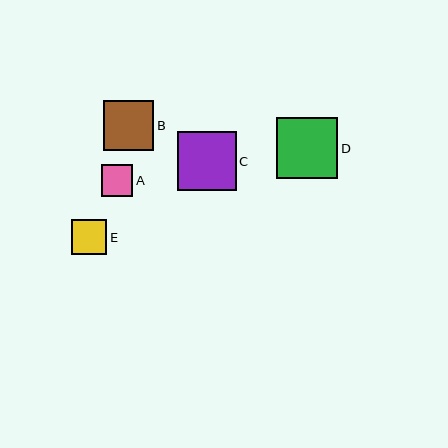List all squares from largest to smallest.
From largest to smallest: D, C, B, E, A.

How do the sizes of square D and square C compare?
Square D and square C are approximately the same size.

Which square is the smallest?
Square A is the smallest with a size of approximately 31 pixels.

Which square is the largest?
Square D is the largest with a size of approximately 61 pixels.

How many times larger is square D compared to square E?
Square D is approximately 1.7 times the size of square E.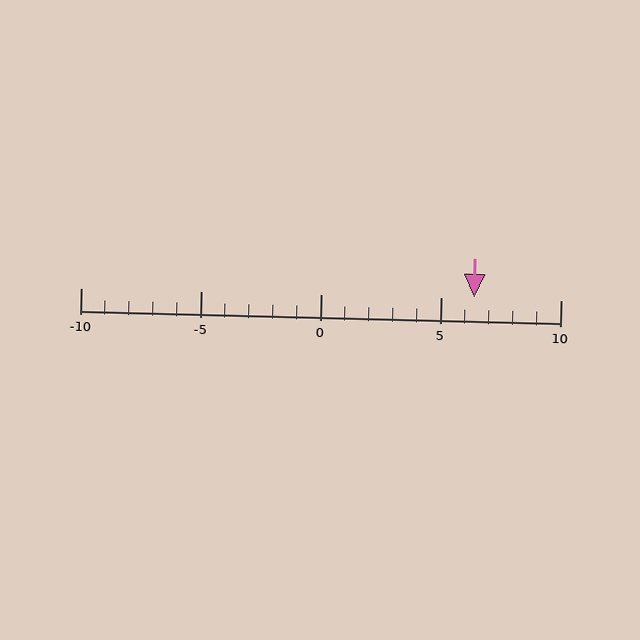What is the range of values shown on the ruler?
The ruler shows values from -10 to 10.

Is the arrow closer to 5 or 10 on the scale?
The arrow is closer to 5.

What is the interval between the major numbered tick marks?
The major tick marks are spaced 5 units apart.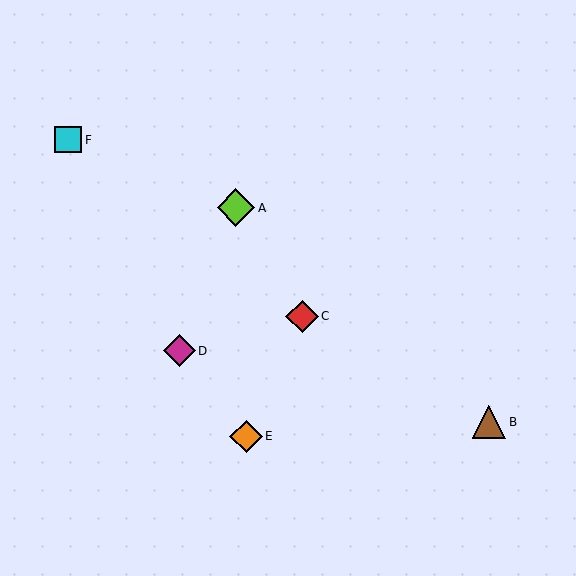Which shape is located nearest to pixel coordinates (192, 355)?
The magenta diamond (labeled D) at (179, 351) is nearest to that location.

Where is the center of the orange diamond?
The center of the orange diamond is at (246, 436).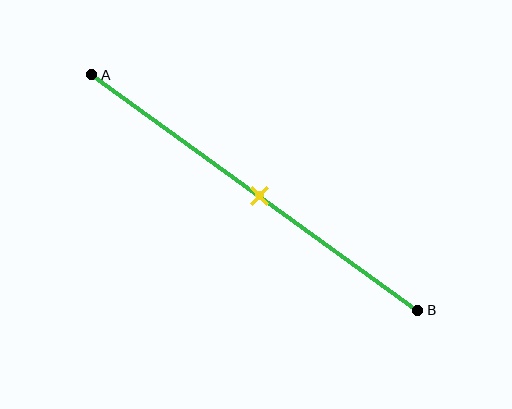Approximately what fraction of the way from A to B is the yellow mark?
The yellow mark is approximately 50% of the way from A to B.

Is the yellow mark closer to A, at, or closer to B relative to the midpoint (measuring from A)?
The yellow mark is approximately at the midpoint of segment AB.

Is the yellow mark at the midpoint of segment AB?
Yes, the mark is approximately at the midpoint.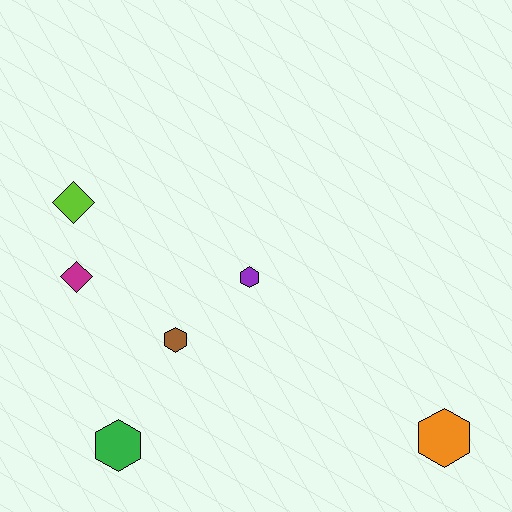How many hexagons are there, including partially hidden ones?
There are 4 hexagons.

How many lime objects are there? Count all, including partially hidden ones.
There is 1 lime object.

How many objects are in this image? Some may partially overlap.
There are 6 objects.